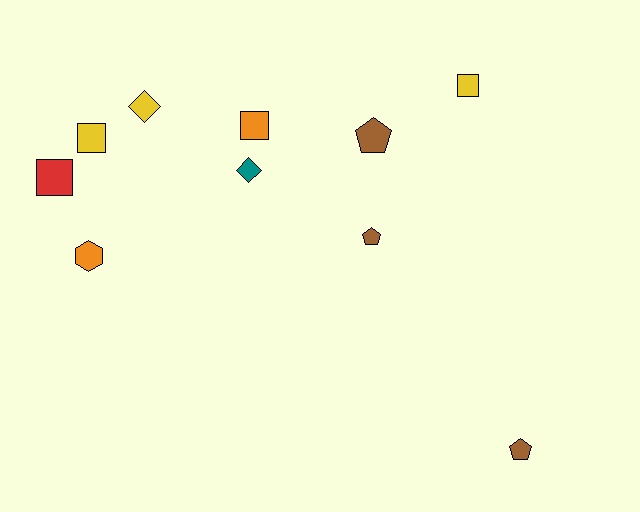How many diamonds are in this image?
There are 2 diamonds.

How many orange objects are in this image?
There are 2 orange objects.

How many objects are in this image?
There are 10 objects.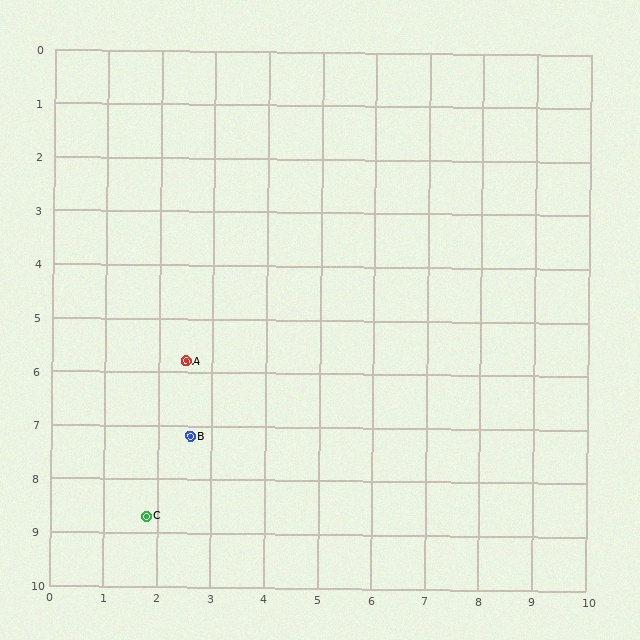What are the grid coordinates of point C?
Point C is at approximately (1.8, 8.7).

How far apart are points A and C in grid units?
Points A and C are about 3.0 grid units apart.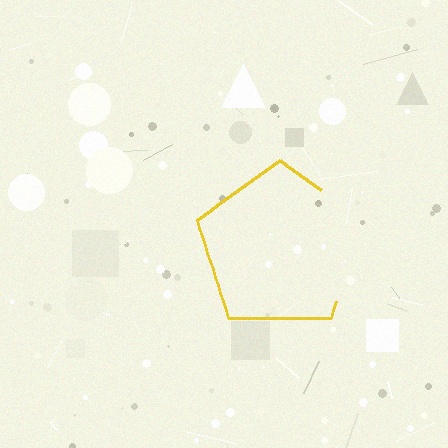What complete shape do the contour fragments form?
The contour fragments form a pentagon.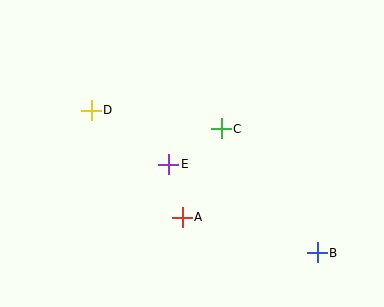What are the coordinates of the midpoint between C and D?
The midpoint between C and D is at (156, 119).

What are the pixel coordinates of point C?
Point C is at (221, 129).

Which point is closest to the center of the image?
Point E at (169, 164) is closest to the center.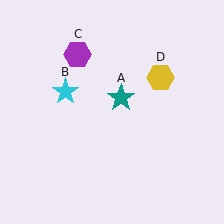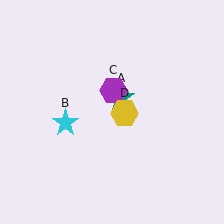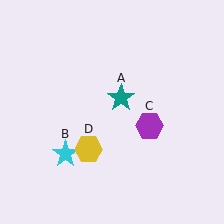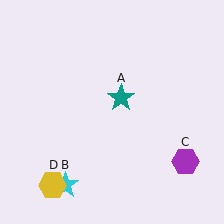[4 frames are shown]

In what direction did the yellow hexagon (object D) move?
The yellow hexagon (object D) moved down and to the left.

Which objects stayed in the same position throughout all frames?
Teal star (object A) remained stationary.